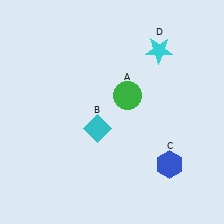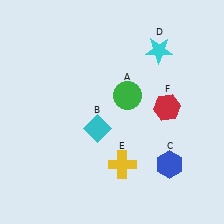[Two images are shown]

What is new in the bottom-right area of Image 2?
A yellow cross (E) was added in the bottom-right area of Image 2.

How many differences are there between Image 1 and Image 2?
There are 2 differences between the two images.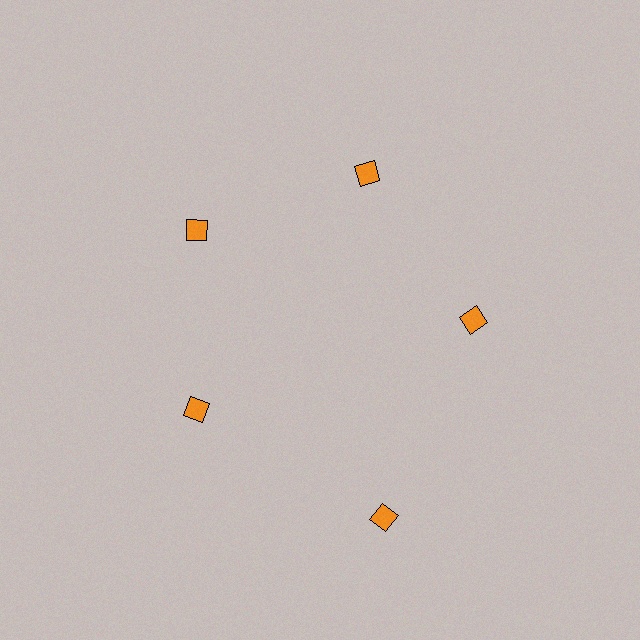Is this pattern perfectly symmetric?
No. The 5 orange diamonds are arranged in a ring, but one element near the 5 o'clock position is pushed outward from the center, breaking the 5-fold rotational symmetry.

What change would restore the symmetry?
The symmetry would be restored by moving it inward, back onto the ring so that all 5 diamonds sit at equal angles and equal distance from the center.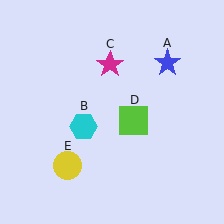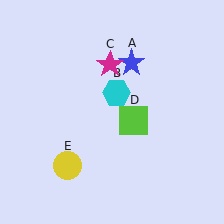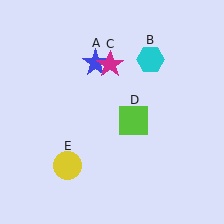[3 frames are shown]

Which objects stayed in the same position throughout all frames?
Magenta star (object C) and lime square (object D) and yellow circle (object E) remained stationary.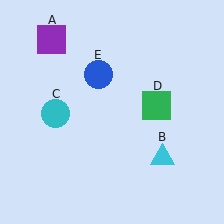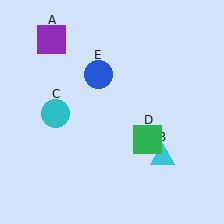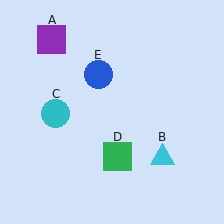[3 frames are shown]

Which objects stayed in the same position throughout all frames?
Purple square (object A) and cyan triangle (object B) and cyan circle (object C) and blue circle (object E) remained stationary.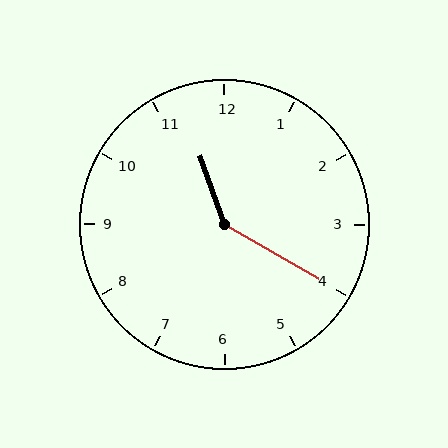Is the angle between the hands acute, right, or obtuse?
It is obtuse.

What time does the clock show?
11:20.